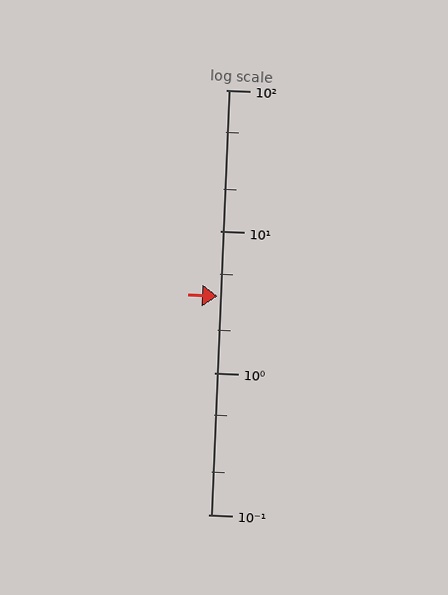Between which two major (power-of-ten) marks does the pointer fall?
The pointer is between 1 and 10.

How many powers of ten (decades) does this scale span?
The scale spans 3 decades, from 0.1 to 100.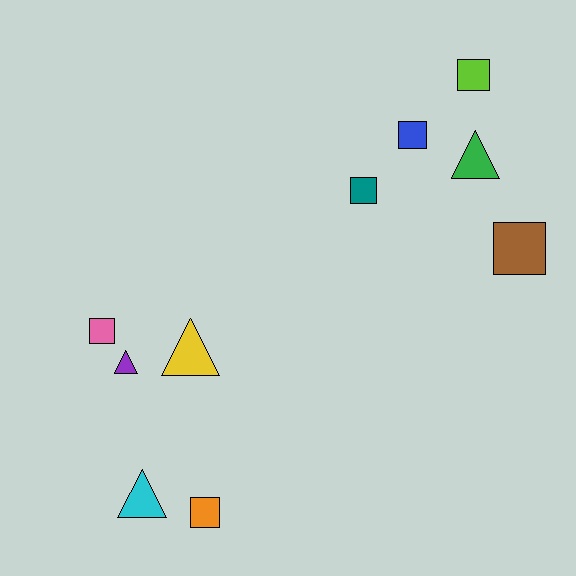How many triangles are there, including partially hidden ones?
There are 4 triangles.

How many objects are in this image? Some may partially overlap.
There are 10 objects.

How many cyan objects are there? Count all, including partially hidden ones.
There is 1 cyan object.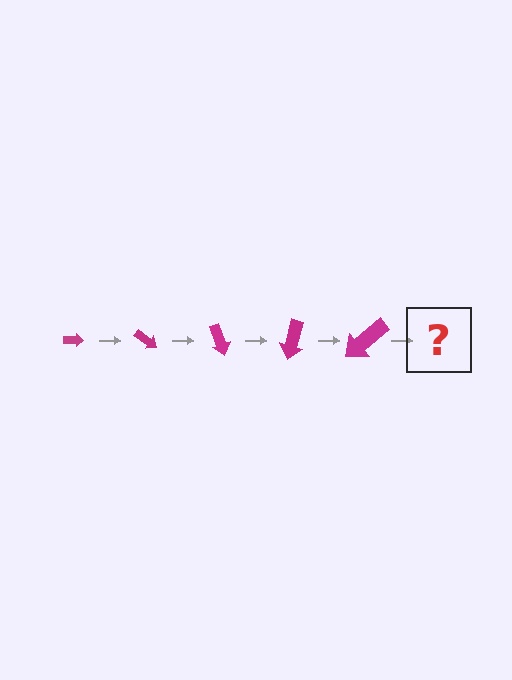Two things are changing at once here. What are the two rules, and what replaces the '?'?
The two rules are that the arrow grows larger each step and it rotates 35 degrees each step. The '?' should be an arrow, larger than the previous one and rotated 175 degrees from the start.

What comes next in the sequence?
The next element should be an arrow, larger than the previous one and rotated 175 degrees from the start.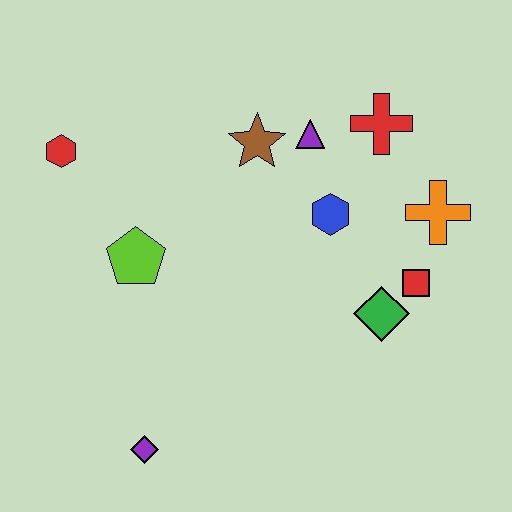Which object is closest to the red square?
The green diamond is closest to the red square.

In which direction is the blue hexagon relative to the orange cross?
The blue hexagon is to the left of the orange cross.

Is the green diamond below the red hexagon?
Yes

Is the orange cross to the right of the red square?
Yes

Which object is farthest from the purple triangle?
The purple diamond is farthest from the purple triangle.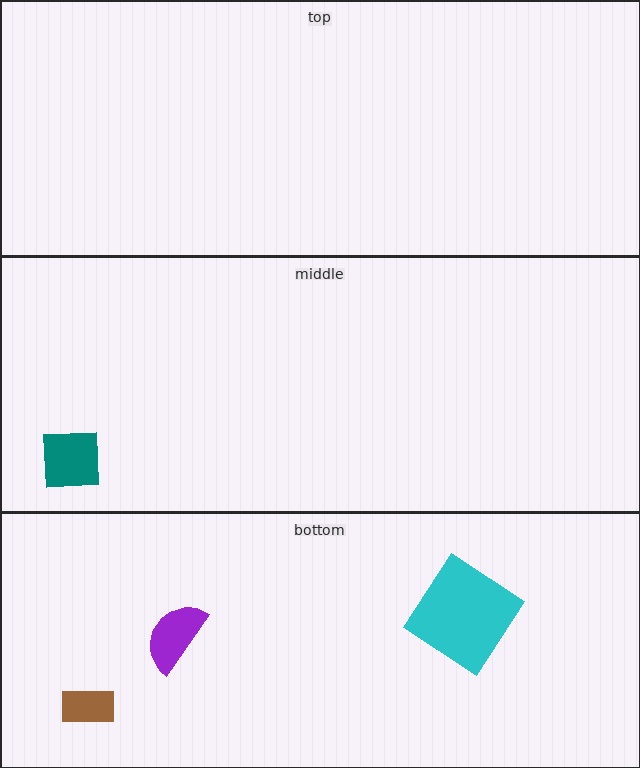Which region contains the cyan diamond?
The bottom region.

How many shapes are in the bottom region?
3.